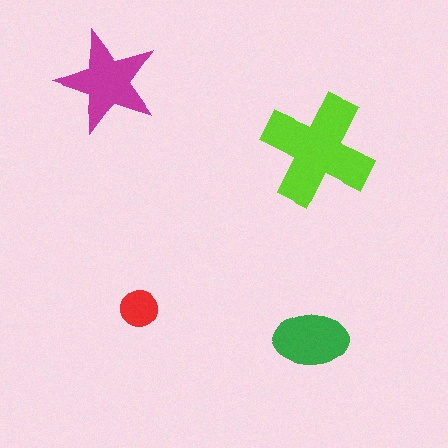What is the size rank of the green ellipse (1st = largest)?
3rd.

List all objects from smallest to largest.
The red circle, the green ellipse, the magenta star, the lime cross.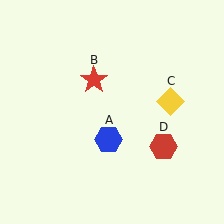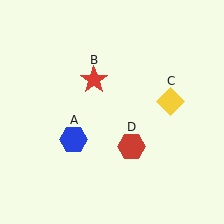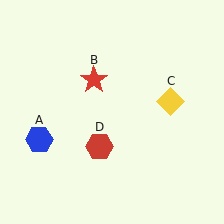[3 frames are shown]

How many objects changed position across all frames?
2 objects changed position: blue hexagon (object A), red hexagon (object D).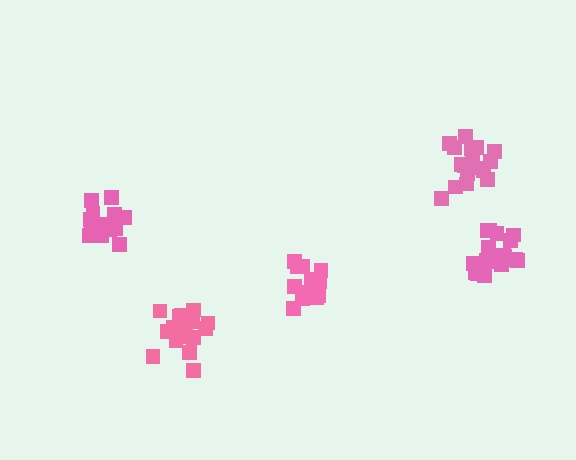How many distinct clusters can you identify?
There are 5 distinct clusters.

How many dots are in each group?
Group 1: 14 dots, Group 2: 19 dots, Group 3: 18 dots, Group 4: 18 dots, Group 5: 18 dots (87 total).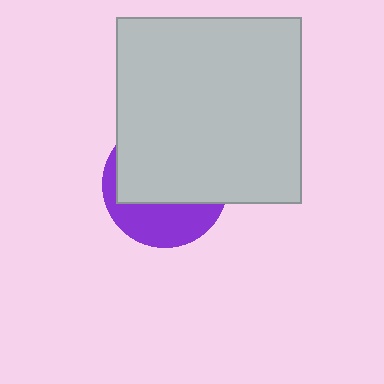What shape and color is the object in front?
The object in front is a light gray square.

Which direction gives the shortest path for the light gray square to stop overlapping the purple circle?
Moving up gives the shortest separation.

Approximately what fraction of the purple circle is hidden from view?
Roughly 64% of the purple circle is hidden behind the light gray square.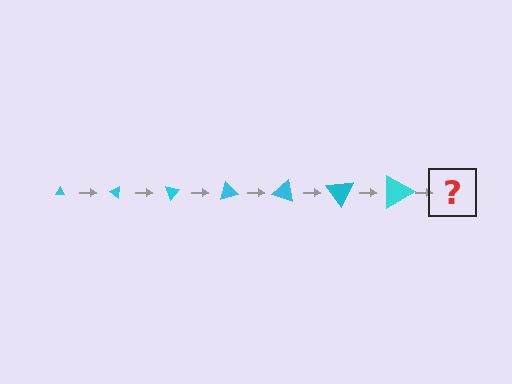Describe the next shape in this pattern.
It should be a triangle, larger than the previous one and rotated 245 degrees from the start.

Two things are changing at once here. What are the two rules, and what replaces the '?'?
The two rules are that the triangle grows larger each step and it rotates 35 degrees each step. The '?' should be a triangle, larger than the previous one and rotated 245 degrees from the start.